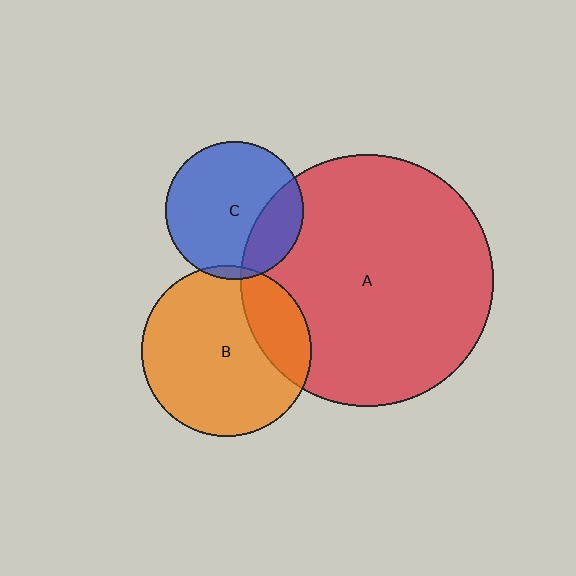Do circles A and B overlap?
Yes.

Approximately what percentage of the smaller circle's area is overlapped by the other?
Approximately 20%.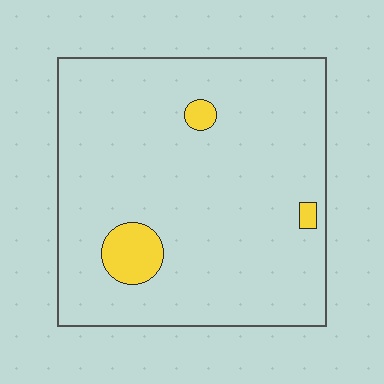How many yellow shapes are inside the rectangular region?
3.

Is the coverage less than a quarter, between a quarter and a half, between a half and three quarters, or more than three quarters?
Less than a quarter.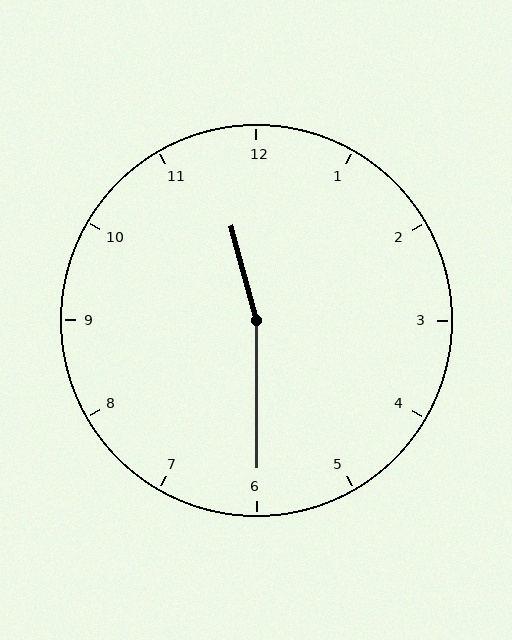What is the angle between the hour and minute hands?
Approximately 165 degrees.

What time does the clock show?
11:30.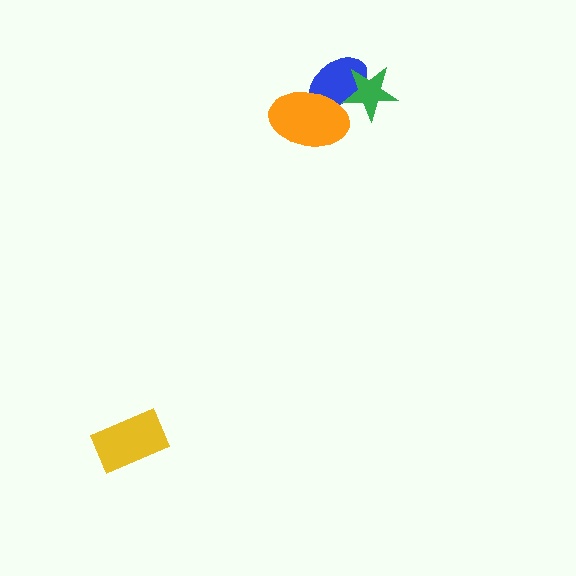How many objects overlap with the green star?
1 object overlaps with the green star.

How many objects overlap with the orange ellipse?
1 object overlaps with the orange ellipse.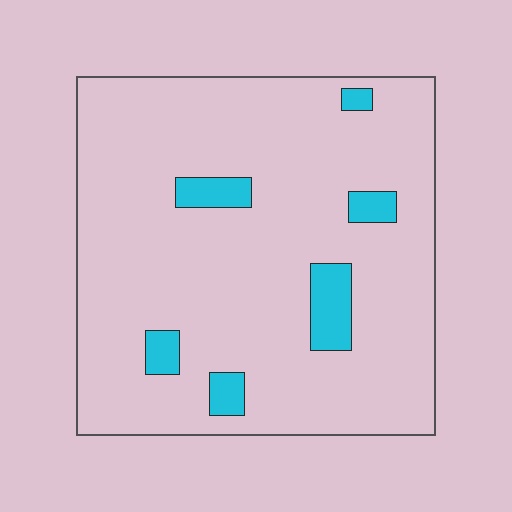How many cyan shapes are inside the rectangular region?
6.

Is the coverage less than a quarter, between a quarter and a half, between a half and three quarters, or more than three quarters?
Less than a quarter.